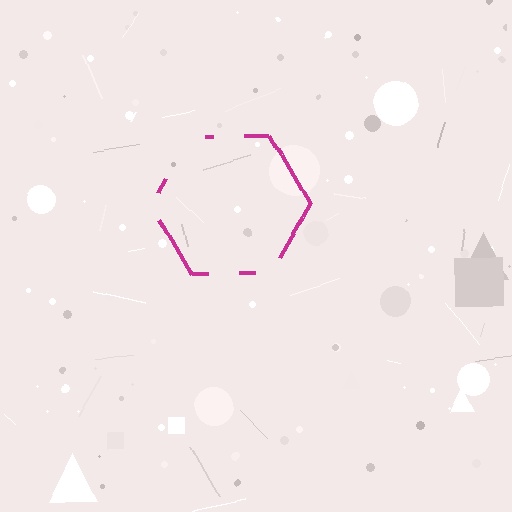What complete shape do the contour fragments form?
The contour fragments form a hexagon.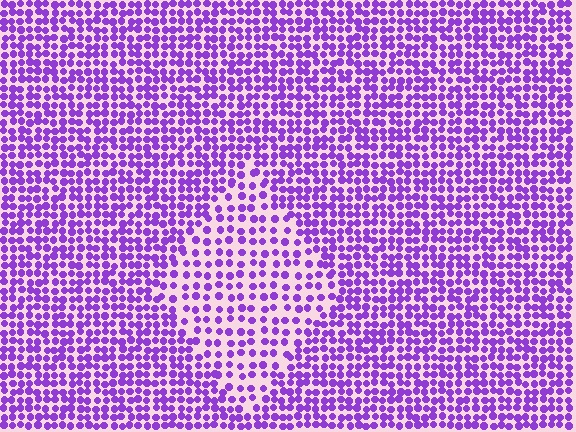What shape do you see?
I see a diamond.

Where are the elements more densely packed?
The elements are more densely packed outside the diamond boundary.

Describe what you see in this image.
The image contains small purple elements arranged at two different densities. A diamond-shaped region is visible where the elements are less densely packed than the surrounding area.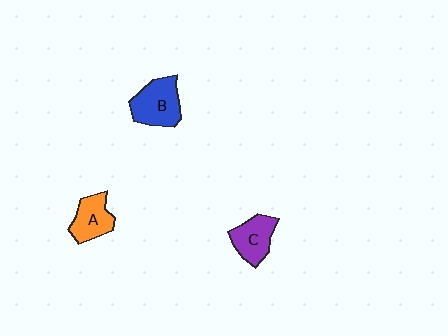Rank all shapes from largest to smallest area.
From largest to smallest: B (blue), C (purple), A (orange).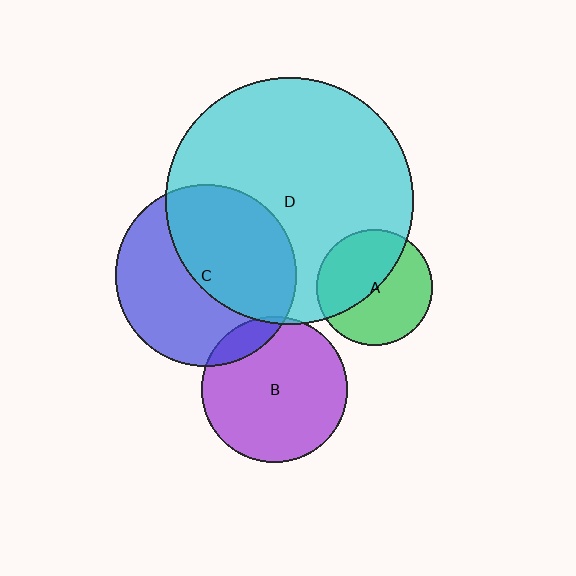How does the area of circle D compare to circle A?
Approximately 4.6 times.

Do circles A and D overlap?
Yes.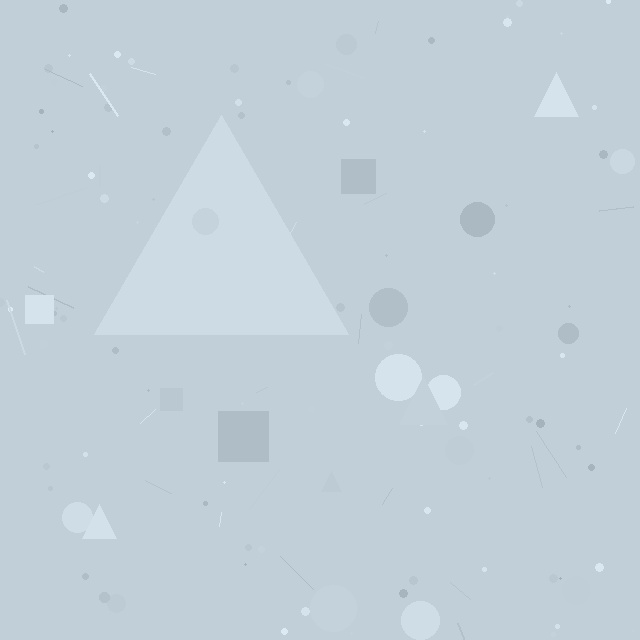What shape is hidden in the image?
A triangle is hidden in the image.